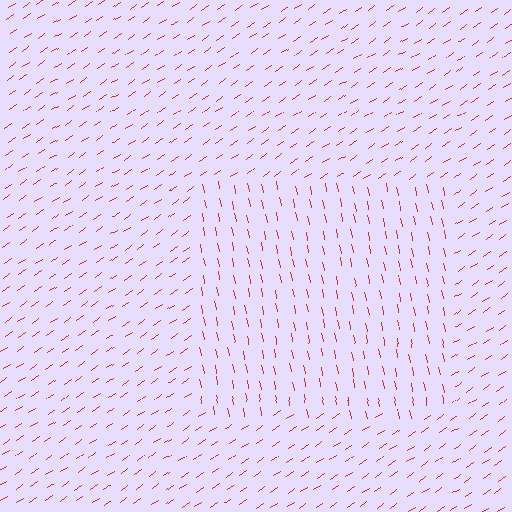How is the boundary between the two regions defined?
The boundary is defined purely by a change in line orientation (approximately 66 degrees difference). All lines are the same color and thickness.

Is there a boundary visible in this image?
Yes, there is a texture boundary formed by a change in line orientation.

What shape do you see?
I see a rectangle.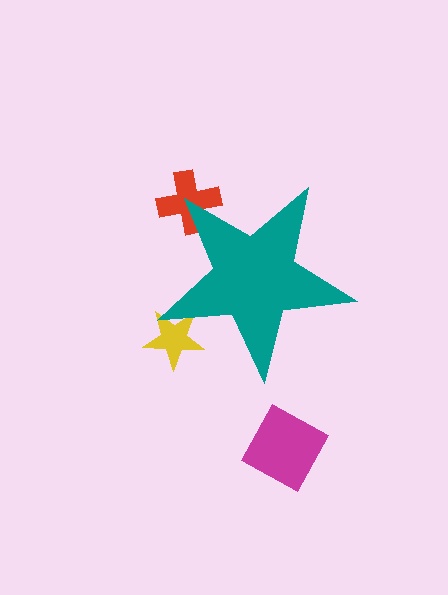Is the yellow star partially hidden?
Yes, the yellow star is partially hidden behind the teal star.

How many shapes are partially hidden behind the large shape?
2 shapes are partially hidden.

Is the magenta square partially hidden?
No, the magenta square is fully visible.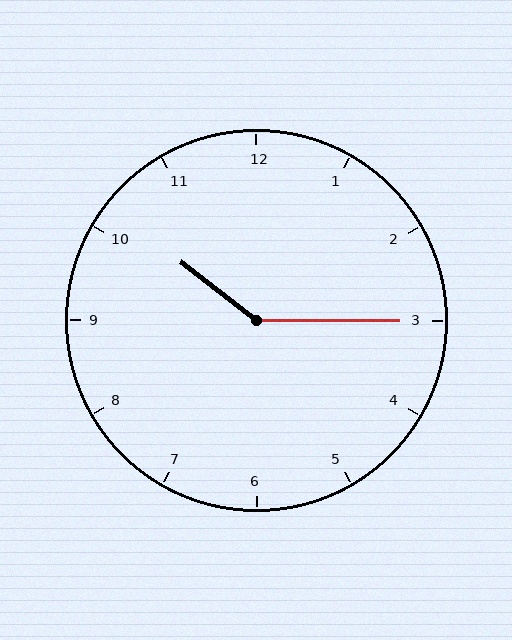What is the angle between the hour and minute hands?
Approximately 142 degrees.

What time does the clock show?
10:15.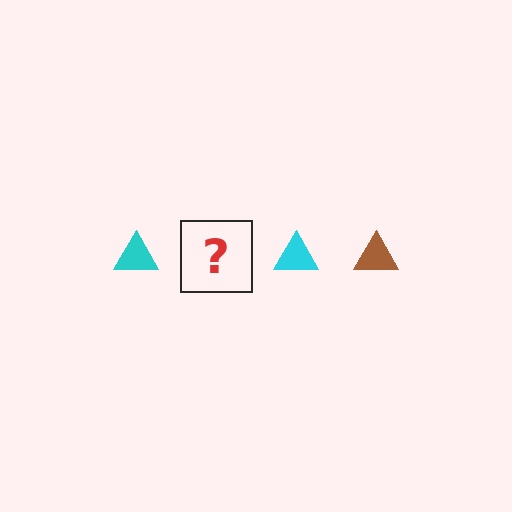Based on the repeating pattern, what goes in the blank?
The blank should be a brown triangle.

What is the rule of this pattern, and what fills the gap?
The rule is that the pattern cycles through cyan, brown triangles. The gap should be filled with a brown triangle.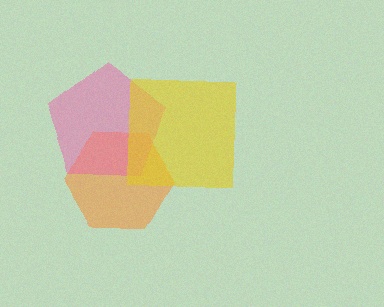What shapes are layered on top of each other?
The layered shapes are: an orange hexagon, a pink pentagon, a yellow square.